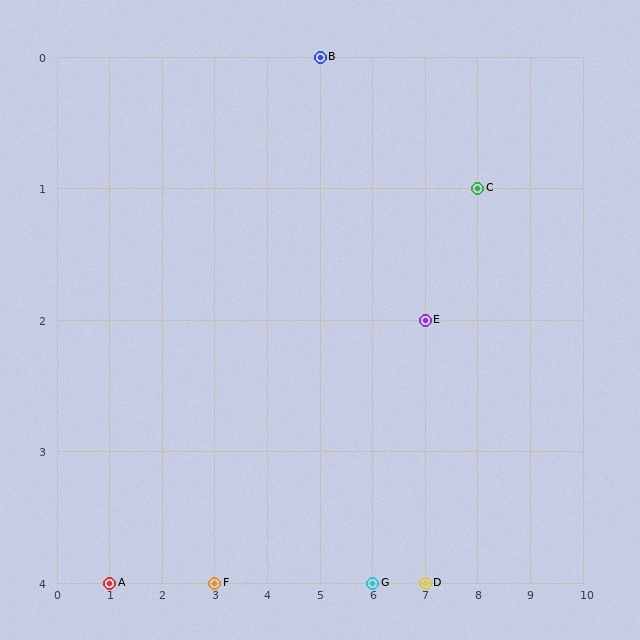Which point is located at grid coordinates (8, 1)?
Point C is at (8, 1).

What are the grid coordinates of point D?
Point D is at grid coordinates (7, 4).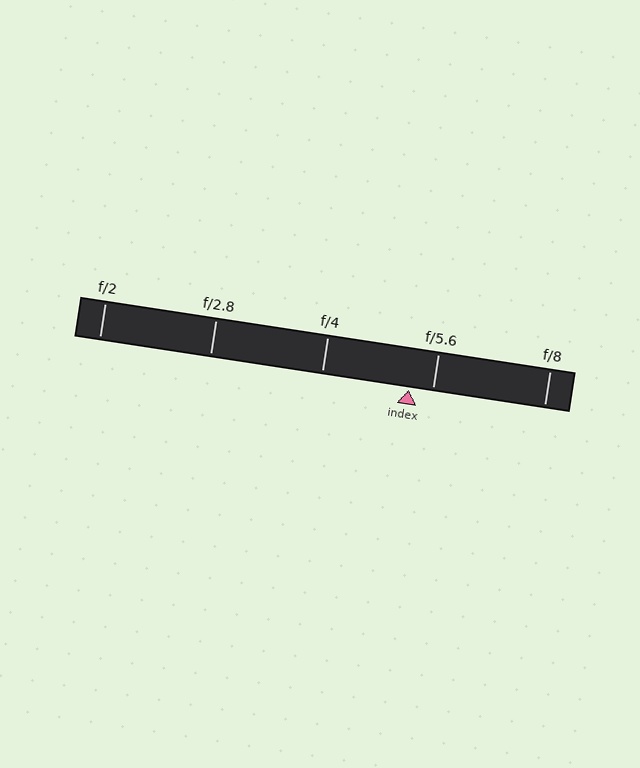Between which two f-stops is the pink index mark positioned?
The index mark is between f/4 and f/5.6.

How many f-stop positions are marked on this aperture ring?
There are 5 f-stop positions marked.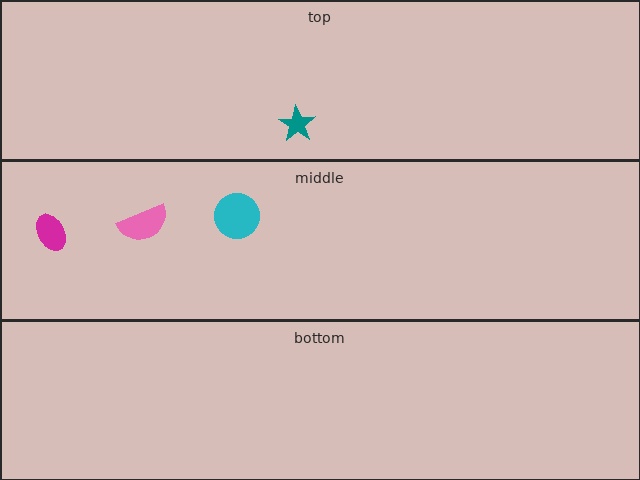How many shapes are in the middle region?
3.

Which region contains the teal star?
The top region.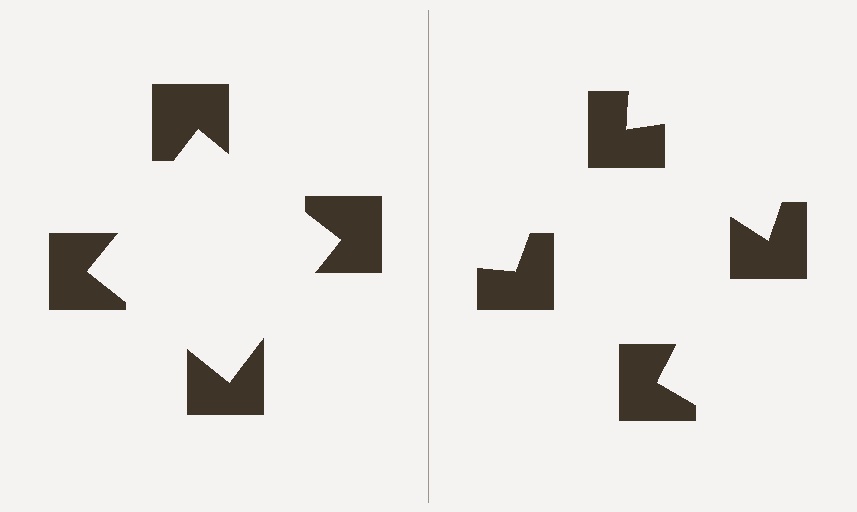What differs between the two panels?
The notched squares are positioned identically on both sides; only the wedge orientations differ. On the left they align to a square; on the right they are misaligned.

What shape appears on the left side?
An illusory square.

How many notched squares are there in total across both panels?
8 — 4 on each side.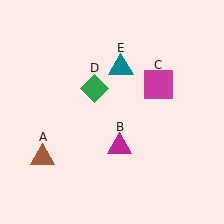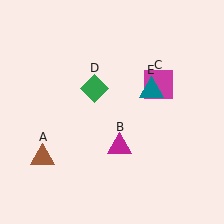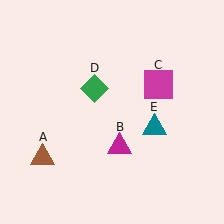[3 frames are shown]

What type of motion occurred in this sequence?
The teal triangle (object E) rotated clockwise around the center of the scene.